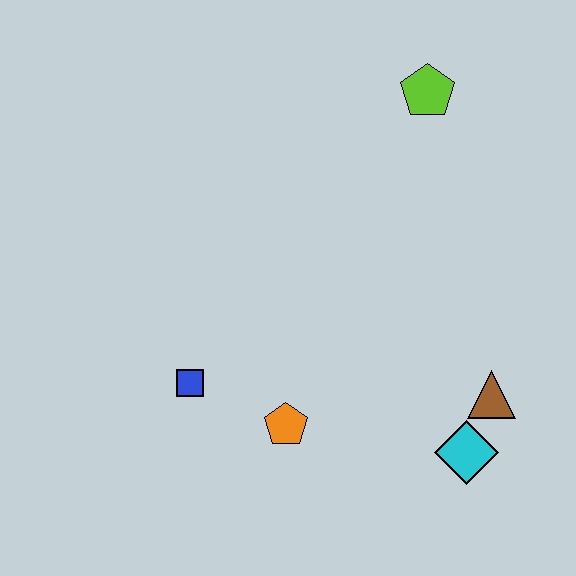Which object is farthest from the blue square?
The lime pentagon is farthest from the blue square.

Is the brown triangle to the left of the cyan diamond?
No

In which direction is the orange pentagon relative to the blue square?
The orange pentagon is to the right of the blue square.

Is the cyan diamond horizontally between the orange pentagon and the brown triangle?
Yes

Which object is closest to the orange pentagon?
The blue square is closest to the orange pentagon.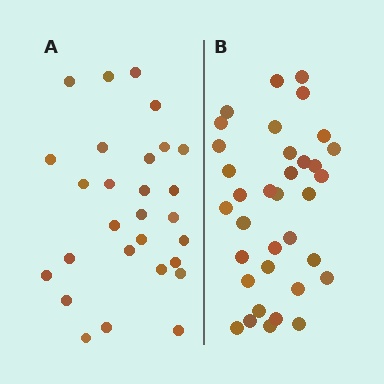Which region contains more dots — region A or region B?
Region B (the right region) has more dots.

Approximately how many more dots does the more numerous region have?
Region B has roughly 8 or so more dots than region A.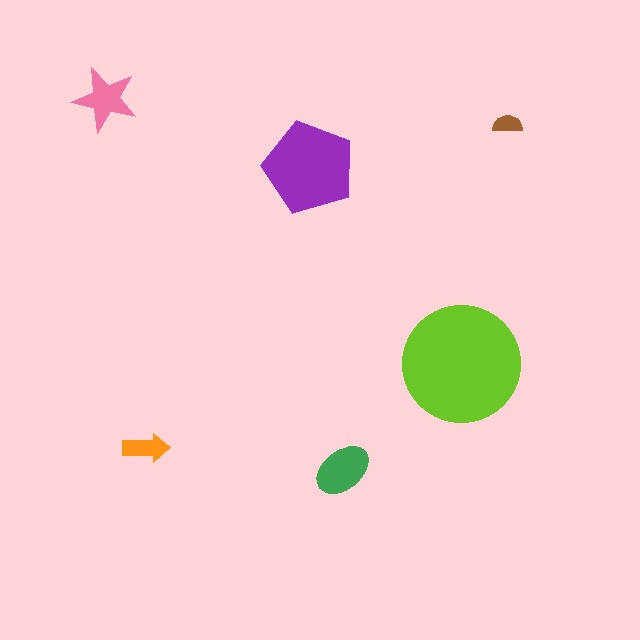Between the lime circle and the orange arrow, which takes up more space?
The lime circle.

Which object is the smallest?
The brown semicircle.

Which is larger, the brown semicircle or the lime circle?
The lime circle.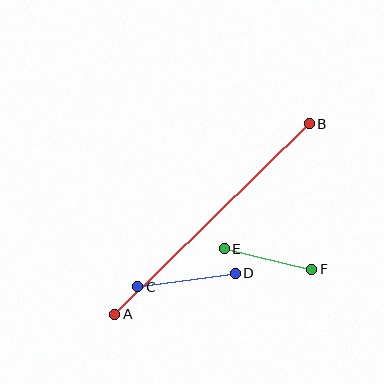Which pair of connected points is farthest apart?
Points A and B are farthest apart.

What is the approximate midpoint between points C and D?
The midpoint is at approximately (186, 280) pixels.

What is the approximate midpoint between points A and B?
The midpoint is at approximately (212, 219) pixels.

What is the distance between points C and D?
The distance is approximately 98 pixels.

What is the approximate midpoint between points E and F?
The midpoint is at approximately (268, 259) pixels.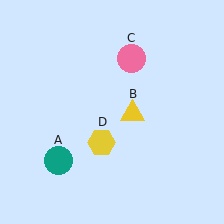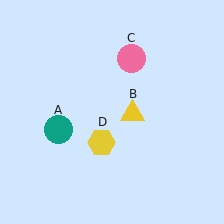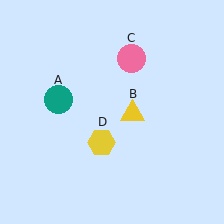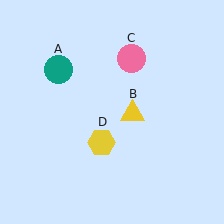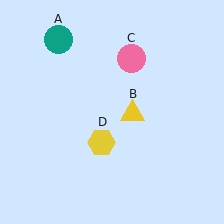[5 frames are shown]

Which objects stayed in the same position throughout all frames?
Yellow triangle (object B) and pink circle (object C) and yellow hexagon (object D) remained stationary.